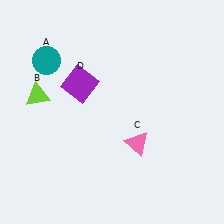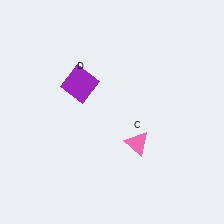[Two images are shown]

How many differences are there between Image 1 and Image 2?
There are 2 differences between the two images.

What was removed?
The teal circle (A), the lime triangle (B) were removed in Image 2.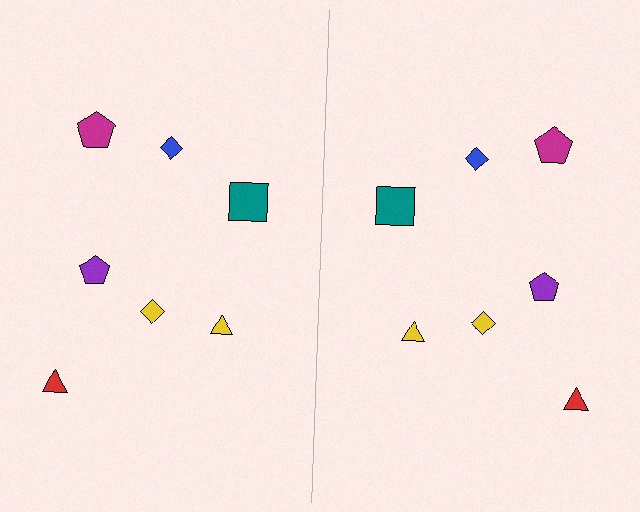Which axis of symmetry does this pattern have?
The pattern has a vertical axis of symmetry running through the center of the image.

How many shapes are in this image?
There are 14 shapes in this image.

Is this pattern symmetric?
Yes, this pattern has bilateral (reflection) symmetry.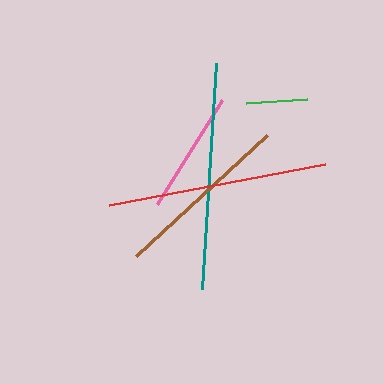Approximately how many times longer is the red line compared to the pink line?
The red line is approximately 1.8 times the length of the pink line.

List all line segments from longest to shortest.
From longest to shortest: teal, red, brown, pink, green.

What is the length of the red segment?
The red segment is approximately 220 pixels long.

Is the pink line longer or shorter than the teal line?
The teal line is longer than the pink line.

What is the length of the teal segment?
The teal segment is approximately 227 pixels long.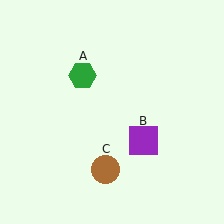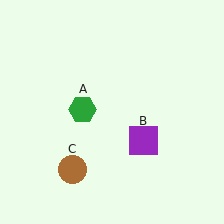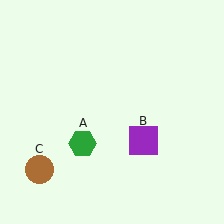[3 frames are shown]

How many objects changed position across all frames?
2 objects changed position: green hexagon (object A), brown circle (object C).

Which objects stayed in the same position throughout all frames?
Purple square (object B) remained stationary.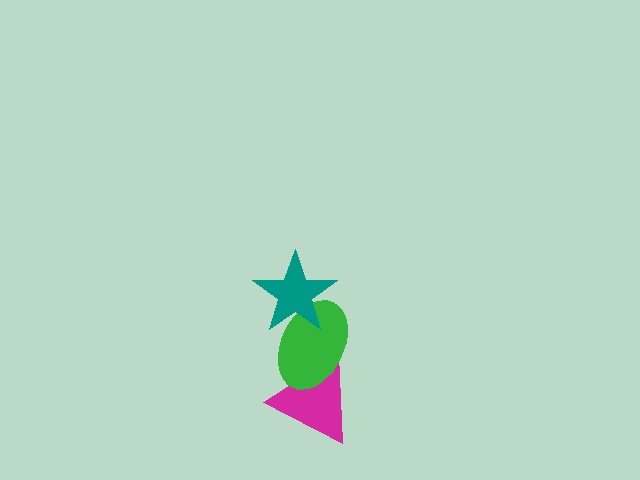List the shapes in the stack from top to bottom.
From top to bottom: the teal star, the green ellipse, the magenta triangle.